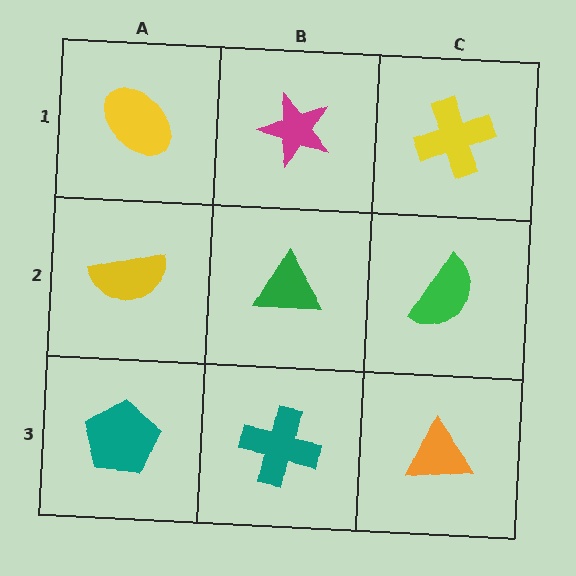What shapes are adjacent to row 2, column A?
A yellow ellipse (row 1, column A), a teal pentagon (row 3, column A), a green triangle (row 2, column B).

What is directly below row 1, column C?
A green semicircle.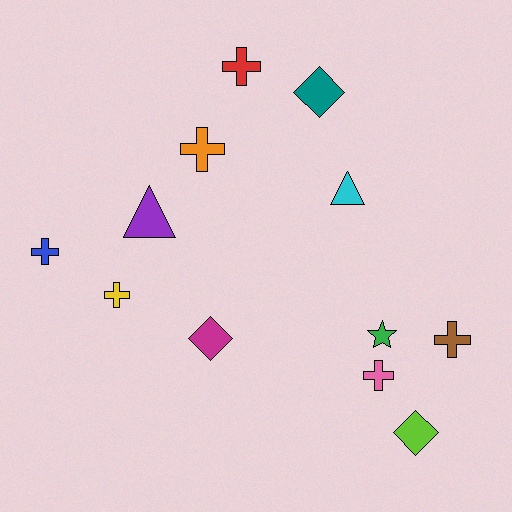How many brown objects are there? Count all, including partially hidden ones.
There is 1 brown object.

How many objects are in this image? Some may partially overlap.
There are 12 objects.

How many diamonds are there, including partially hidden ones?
There are 3 diamonds.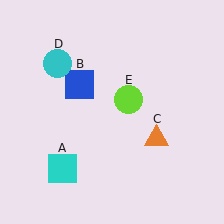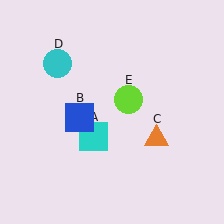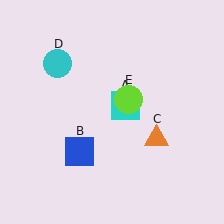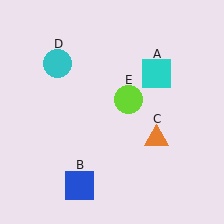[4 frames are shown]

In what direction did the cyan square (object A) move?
The cyan square (object A) moved up and to the right.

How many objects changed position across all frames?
2 objects changed position: cyan square (object A), blue square (object B).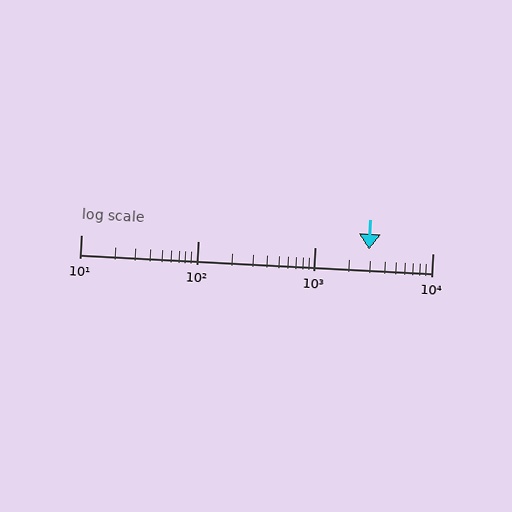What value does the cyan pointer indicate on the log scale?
The pointer indicates approximately 2900.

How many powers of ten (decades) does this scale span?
The scale spans 3 decades, from 10 to 10000.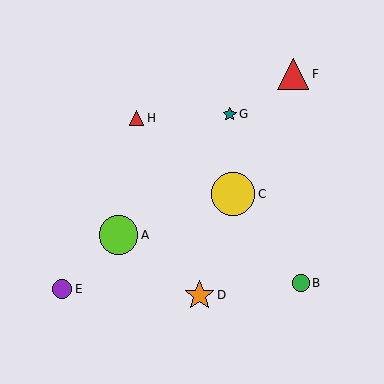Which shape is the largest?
The yellow circle (labeled C) is the largest.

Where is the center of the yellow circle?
The center of the yellow circle is at (233, 194).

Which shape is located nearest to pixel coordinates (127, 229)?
The lime circle (labeled A) at (118, 235) is nearest to that location.